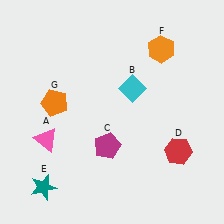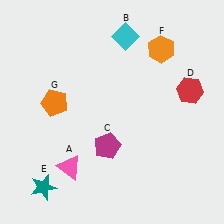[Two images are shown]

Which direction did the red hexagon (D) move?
The red hexagon (D) moved up.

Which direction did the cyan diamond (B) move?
The cyan diamond (B) moved up.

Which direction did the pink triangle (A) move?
The pink triangle (A) moved down.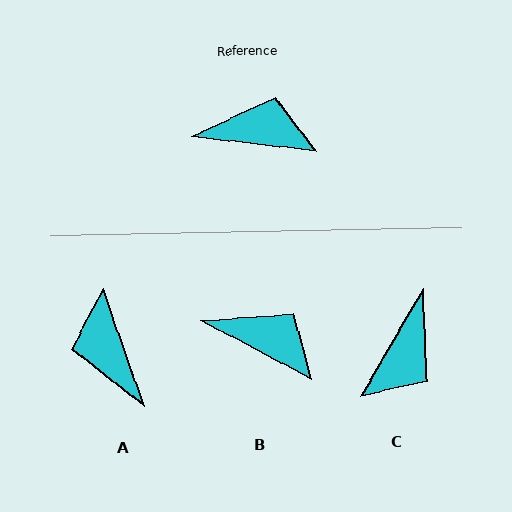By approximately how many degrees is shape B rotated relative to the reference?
Approximately 21 degrees clockwise.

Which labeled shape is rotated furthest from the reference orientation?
A, about 116 degrees away.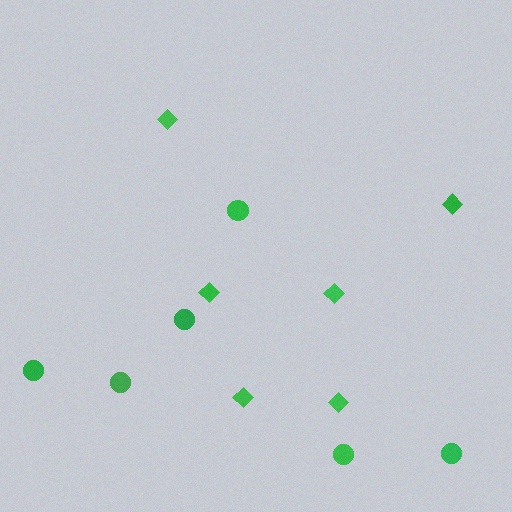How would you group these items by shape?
There are 2 groups: one group of diamonds (6) and one group of circles (6).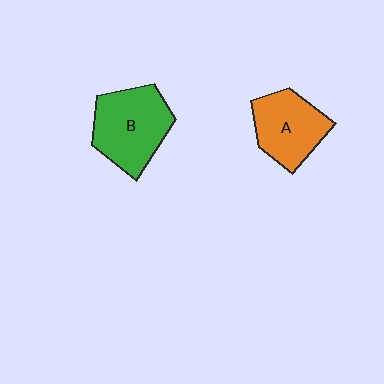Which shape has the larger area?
Shape B (green).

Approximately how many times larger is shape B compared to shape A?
Approximately 1.2 times.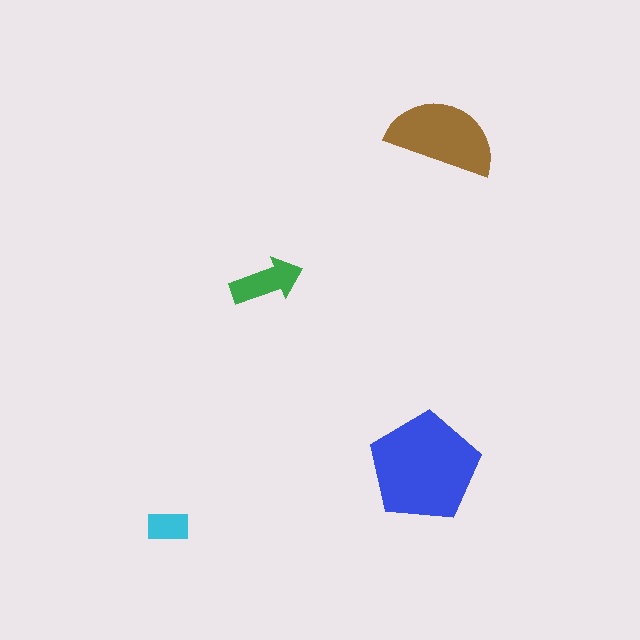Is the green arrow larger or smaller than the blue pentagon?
Smaller.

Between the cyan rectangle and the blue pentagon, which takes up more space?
The blue pentagon.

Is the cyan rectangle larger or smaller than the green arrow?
Smaller.